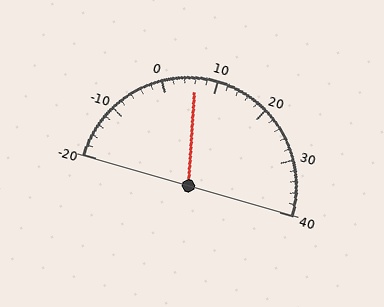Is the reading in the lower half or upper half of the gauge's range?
The reading is in the lower half of the range (-20 to 40).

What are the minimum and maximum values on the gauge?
The gauge ranges from -20 to 40.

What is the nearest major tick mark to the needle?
The nearest major tick mark is 10.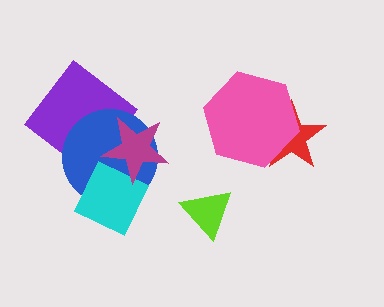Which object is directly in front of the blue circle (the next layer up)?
The cyan diamond is directly in front of the blue circle.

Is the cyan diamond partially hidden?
Yes, it is partially covered by another shape.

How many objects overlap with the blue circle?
3 objects overlap with the blue circle.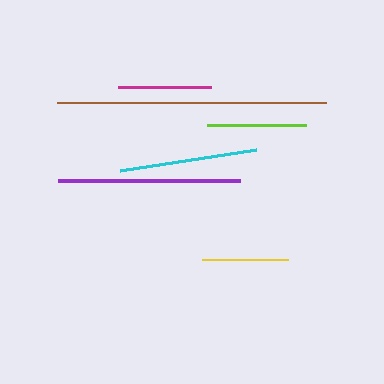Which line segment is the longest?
The brown line is the longest at approximately 269 pixels.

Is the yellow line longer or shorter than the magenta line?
The magenta line is longer than the yellow line.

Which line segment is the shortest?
The yellow line is the shortest at approximately 86 pixels.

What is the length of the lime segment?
The lime segment is approximately 99 pixels long.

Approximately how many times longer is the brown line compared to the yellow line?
The brown line is approximately 3.1 times the length of the yellow line.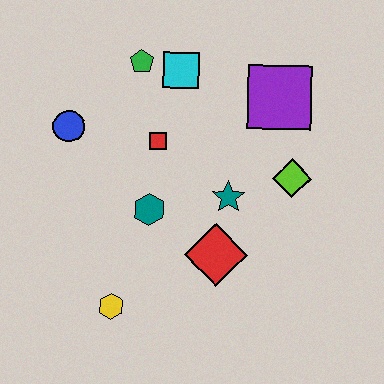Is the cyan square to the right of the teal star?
No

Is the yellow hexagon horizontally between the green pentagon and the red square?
No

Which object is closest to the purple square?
The lime diamond is closest to the purple square.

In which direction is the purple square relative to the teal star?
The purple square is above the teal star.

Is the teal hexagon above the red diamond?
Yes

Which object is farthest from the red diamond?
The green pentagon is farthest from the red diamond.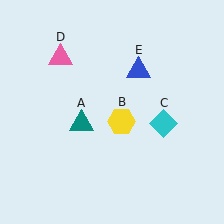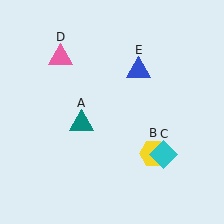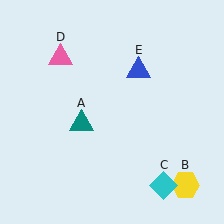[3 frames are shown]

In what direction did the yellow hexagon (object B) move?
The yellow hexagon (object B) moved down and to the right.